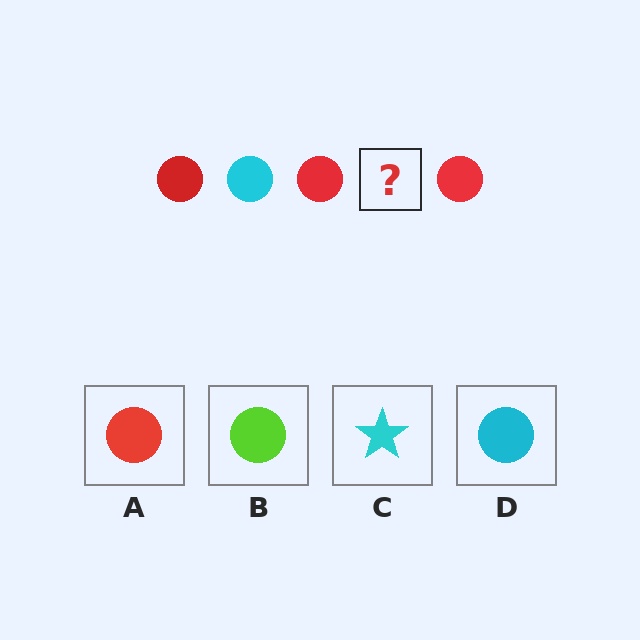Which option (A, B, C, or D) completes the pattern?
D.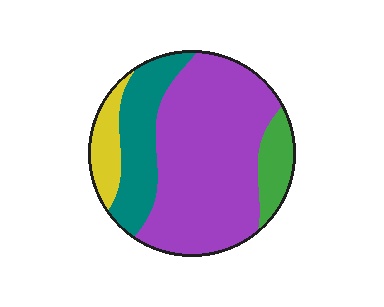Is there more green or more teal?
Teal.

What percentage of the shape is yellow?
Yellow takes up about one tenth (1/10) of the shape.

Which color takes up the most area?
Purple, at roughly 60%.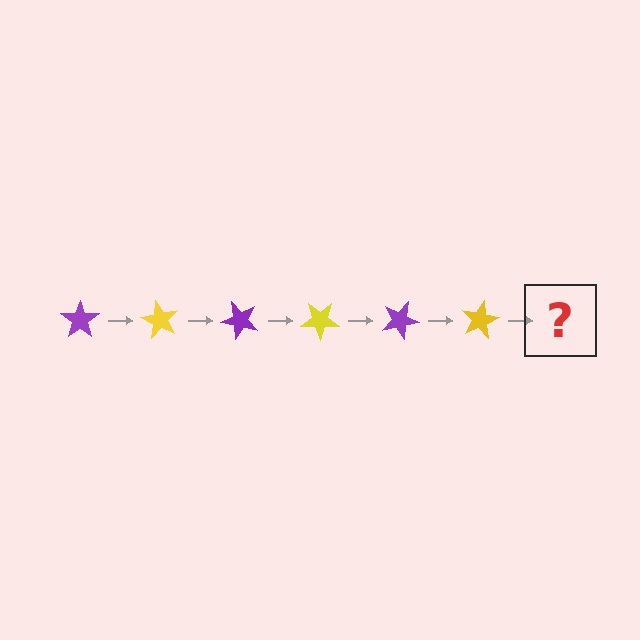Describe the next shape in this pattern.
It should be a purple star, rotated 360 degrees from the start.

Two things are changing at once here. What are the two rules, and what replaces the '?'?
The two rules are that it rotates 60 degrees each step and the color cycles through purple and yellow. The '?' should be a purple star, rotated 360 degrees from the start.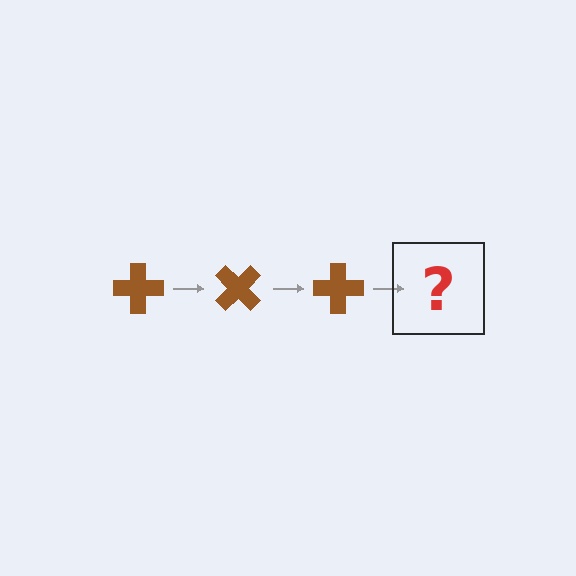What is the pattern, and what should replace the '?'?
The pattern is that the cross rotates 45 degrees each step. The '?' should be a brown cross rotated 135 degrees.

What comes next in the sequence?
The next element should be a brown cross rotated 135 degrees.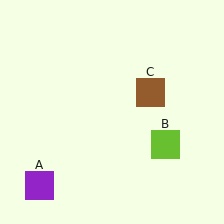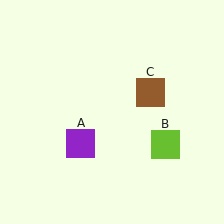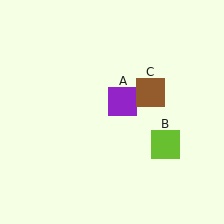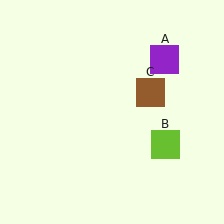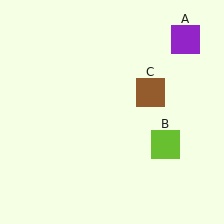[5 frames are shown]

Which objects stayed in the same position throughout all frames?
Lime square (object B) and brown square (object C) remained stationary.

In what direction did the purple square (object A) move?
The purple square (object A) moved up and to the right.